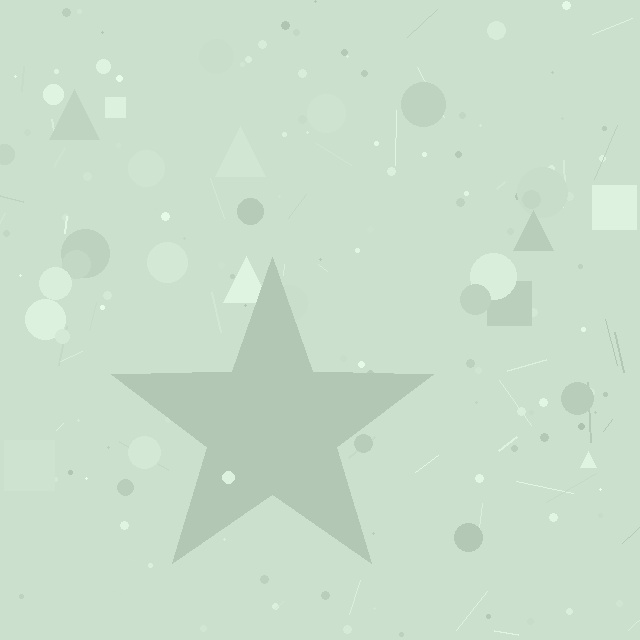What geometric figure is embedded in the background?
A star is embedded in the background.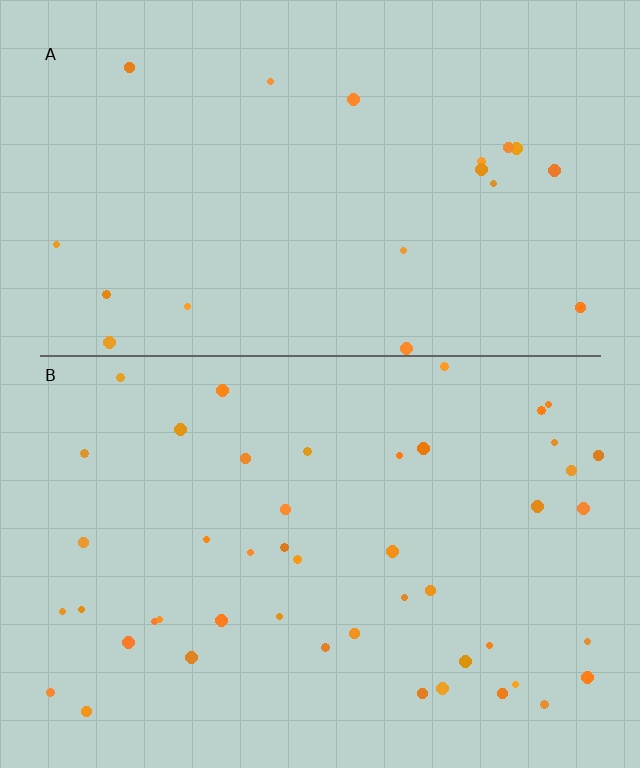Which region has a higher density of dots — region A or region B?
B (the bottom).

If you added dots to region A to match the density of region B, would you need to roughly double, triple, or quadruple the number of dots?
Approximately double.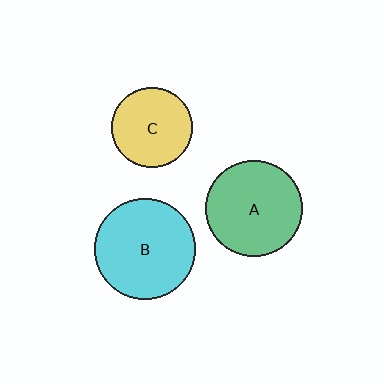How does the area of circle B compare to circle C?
Approximately 1.6 times.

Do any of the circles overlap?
No, none of the circles overlap.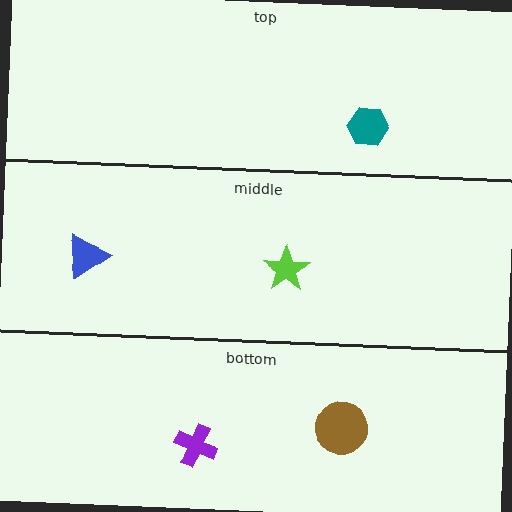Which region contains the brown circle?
The bottom region.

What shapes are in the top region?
The teal hexagon.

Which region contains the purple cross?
The bottom region.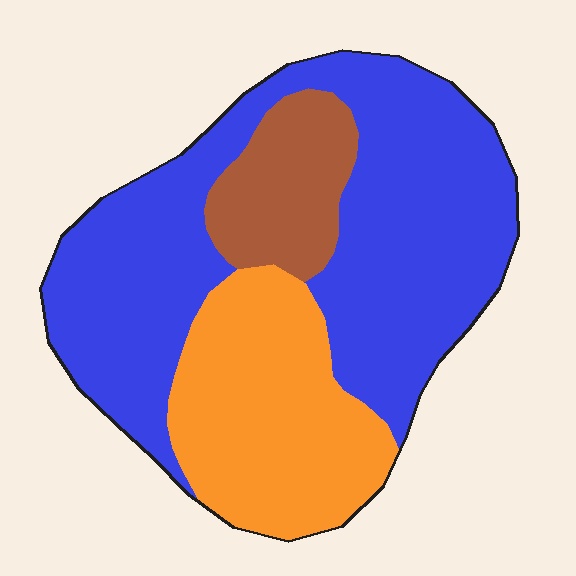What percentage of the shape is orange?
Orange covers around 30% of the shape.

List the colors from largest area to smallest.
From largest to smallest: blue, orange, brown.